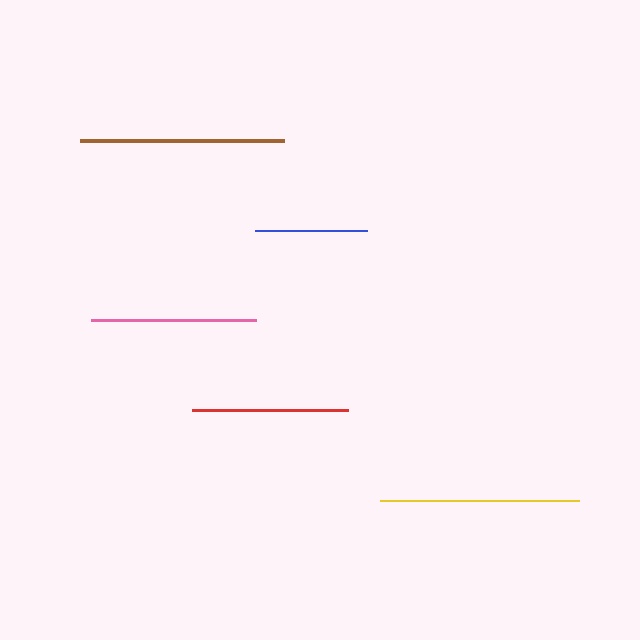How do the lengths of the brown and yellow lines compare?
The brown and yellow lines are approximately the same length.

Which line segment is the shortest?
The blue line is the shortest at approximately 112 pixels.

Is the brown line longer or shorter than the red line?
The brown line is longer than the red line.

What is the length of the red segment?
The red segment is approximately 155 pixels long.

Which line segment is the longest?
The brown line is the longest at approximately 204 pixels.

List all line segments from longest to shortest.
From longest to shortest: brown, yellow, pink, red, blue.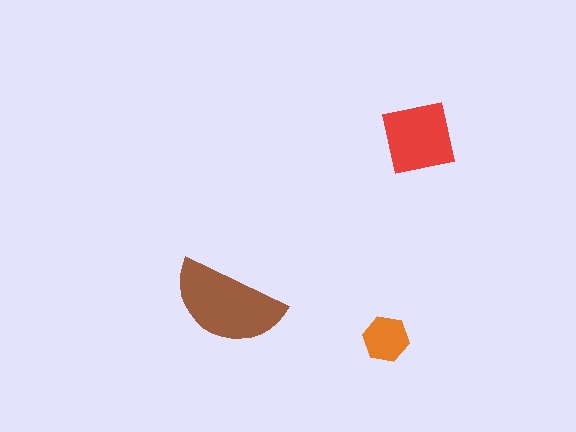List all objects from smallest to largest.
The orange hexagon, the red square, the brown semicircle.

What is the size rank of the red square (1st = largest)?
2nd.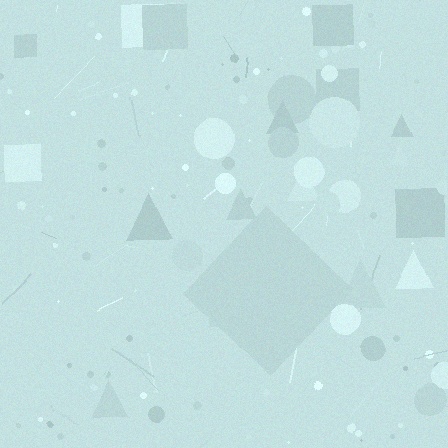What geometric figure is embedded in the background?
A diamond is embedded in the background.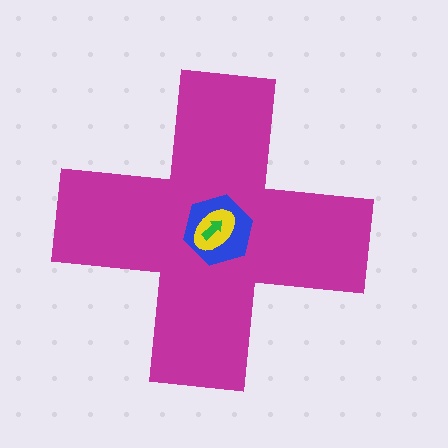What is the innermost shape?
The green arrow.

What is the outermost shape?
The magenta cross.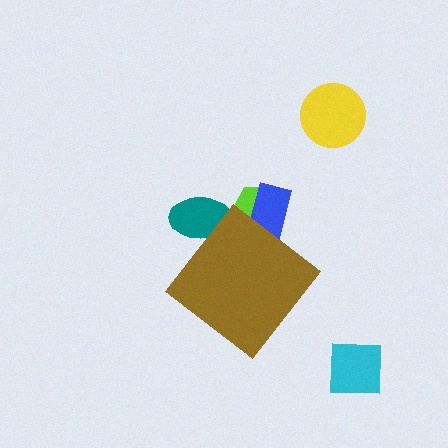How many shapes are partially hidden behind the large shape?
3 shapes are partially hidden.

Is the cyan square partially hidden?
No, the cyan square is fully visible.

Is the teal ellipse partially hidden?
Yes, the teal ellipse is partially hidden behind the brown diamond.